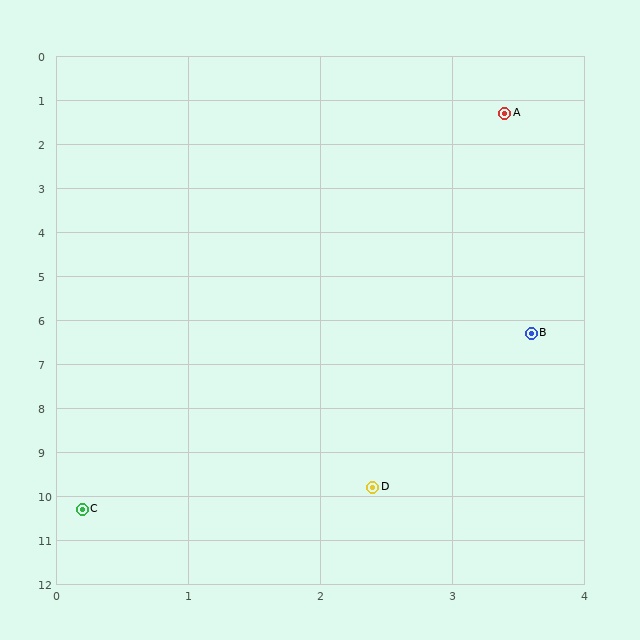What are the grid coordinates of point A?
Point A is at approximately (3.4, 1.3).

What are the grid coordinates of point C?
Point C is at approximately (0.2, 10.3).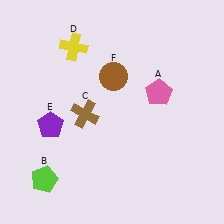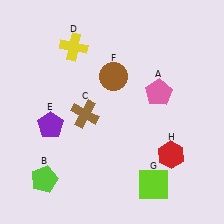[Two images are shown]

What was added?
A lime square (G), a red hexagon (H) were added in Image 2.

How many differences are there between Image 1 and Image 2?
There are 2 differences between the two images.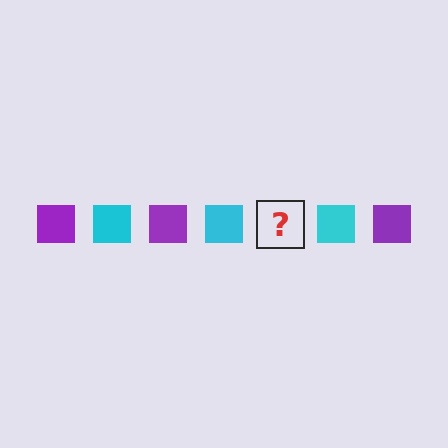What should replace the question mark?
The question mark should be replaced with a purple square.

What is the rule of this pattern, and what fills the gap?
The rule is that the pattern cycles through purple, cyan squares. The gap should be filled with a purple square.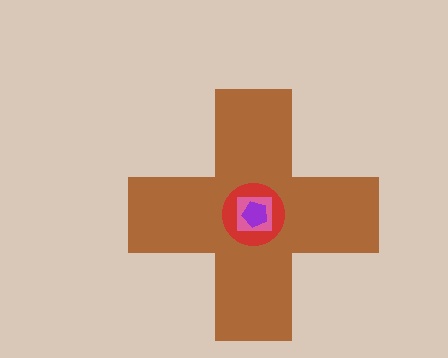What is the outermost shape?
The brown cross.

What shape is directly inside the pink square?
The purple pentagon.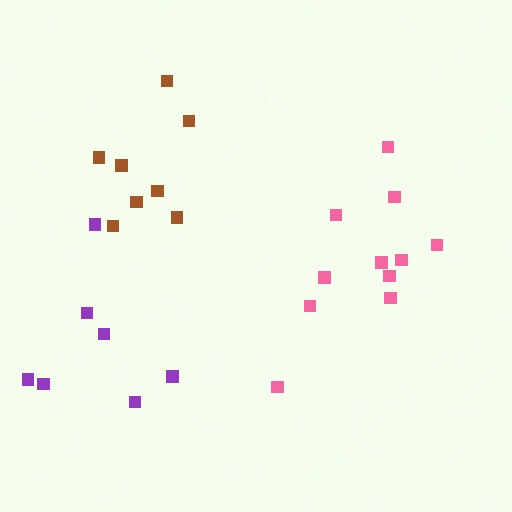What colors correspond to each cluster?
The clusters are colored: brown, pink, purple.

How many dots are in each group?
Group 1: 8 dots, Group 2: 11 dots, Group 3: 7 dots (26 total).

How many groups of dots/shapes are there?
There are 3 groups.